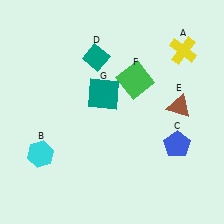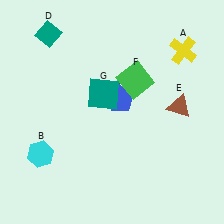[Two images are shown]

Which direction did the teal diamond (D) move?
The teal diamond (D) moved left.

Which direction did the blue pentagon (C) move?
The blue pentagon (C) moved left.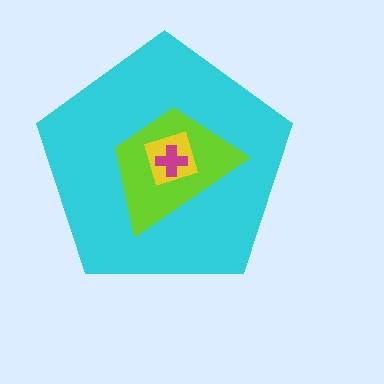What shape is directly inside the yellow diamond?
The magenta cross.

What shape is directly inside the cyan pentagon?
The lime trapezoid.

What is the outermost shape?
The cyan pentagon.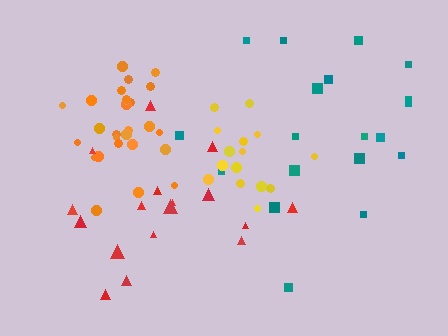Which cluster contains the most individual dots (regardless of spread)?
Orange (27).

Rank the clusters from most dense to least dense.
orange, yellow, red, teal.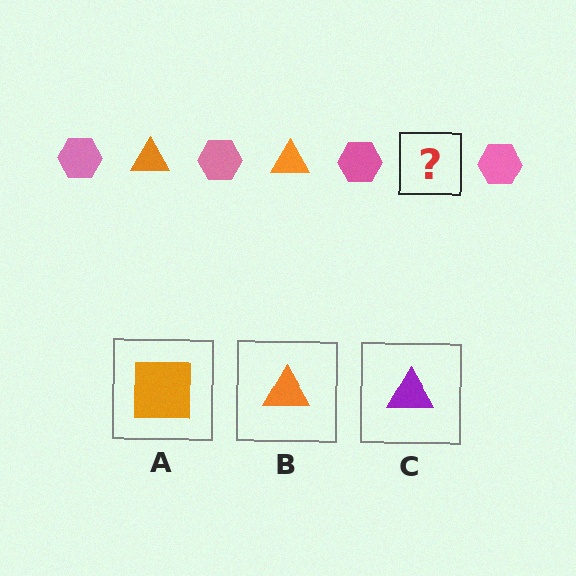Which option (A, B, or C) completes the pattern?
B.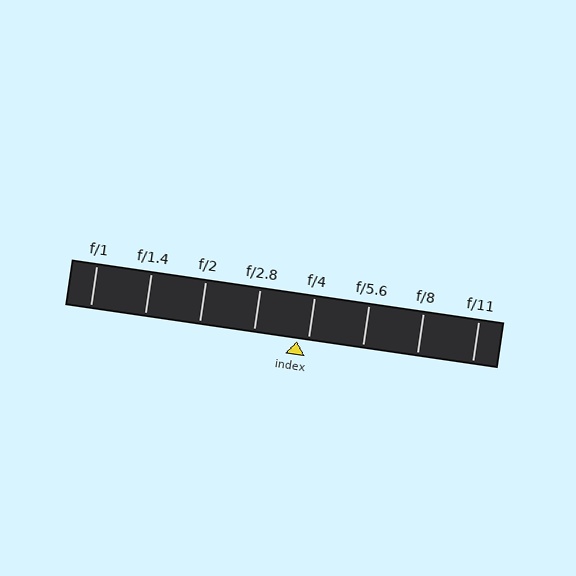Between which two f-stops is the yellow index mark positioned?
The index mark is between f/2.8 and f/4.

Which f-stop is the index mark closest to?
The index mark is closest to f/4.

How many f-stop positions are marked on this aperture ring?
There are 8 f-stop positions marked.